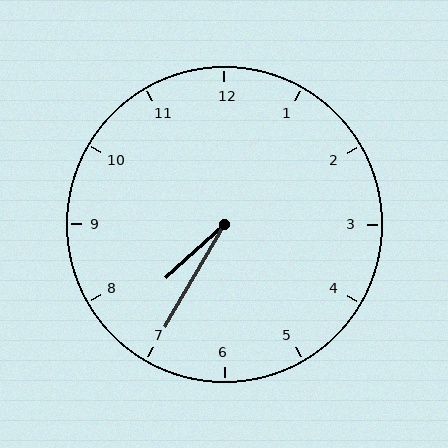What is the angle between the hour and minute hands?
Approximately 18 degrees.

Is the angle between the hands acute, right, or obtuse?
It is acute.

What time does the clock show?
7:35.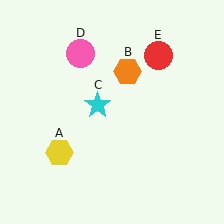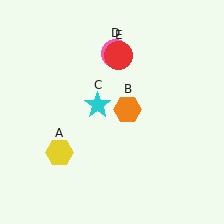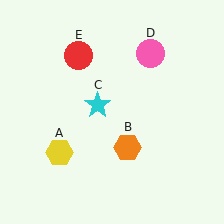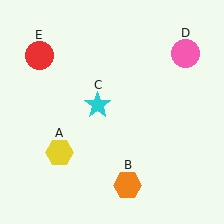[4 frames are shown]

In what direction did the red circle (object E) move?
The red circle (object E) moved left.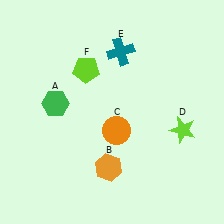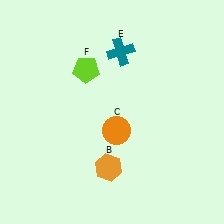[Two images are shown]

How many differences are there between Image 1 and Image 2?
There are 2 differences between the two images.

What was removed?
The lime star (D), the green hexagon (A) were removed in Image 2.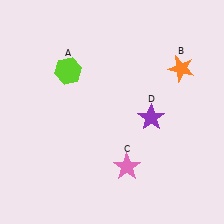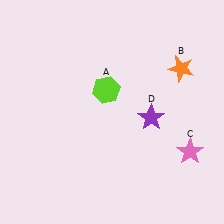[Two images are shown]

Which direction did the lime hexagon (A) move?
The lime hexagon (A) moved right.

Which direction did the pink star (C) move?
The pink star (C) moved right.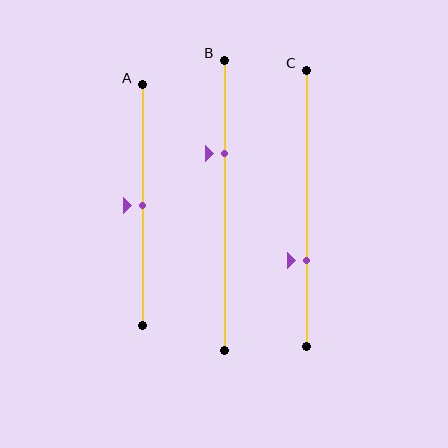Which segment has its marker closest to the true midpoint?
Segment A has its marker closest to the true midpoint.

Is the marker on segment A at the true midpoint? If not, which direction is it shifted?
Yes, the marker on segment A is at the true midpoint.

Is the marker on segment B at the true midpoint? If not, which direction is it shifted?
No, the marker on segment B is shifted upward by about 18% of the segment length.